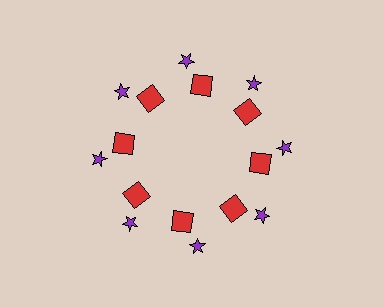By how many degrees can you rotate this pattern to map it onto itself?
The pattern maps onto itself every 45 degrees of rotation.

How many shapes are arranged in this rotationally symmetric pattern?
There are 16 shapes, arranged in 8 groups of 2.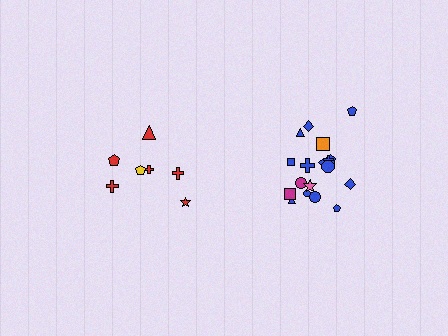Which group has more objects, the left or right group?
The right group.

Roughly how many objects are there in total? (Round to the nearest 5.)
Roughly 25 objects in total.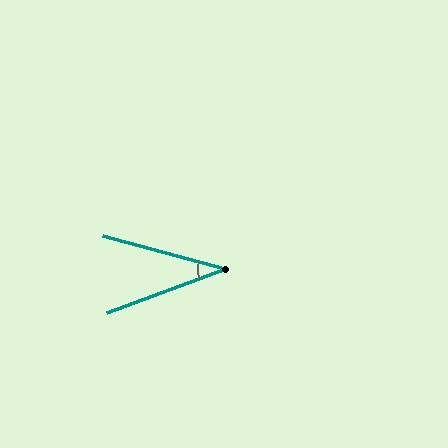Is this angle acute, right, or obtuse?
It is acute.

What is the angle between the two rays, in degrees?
Approximately 36 degrees.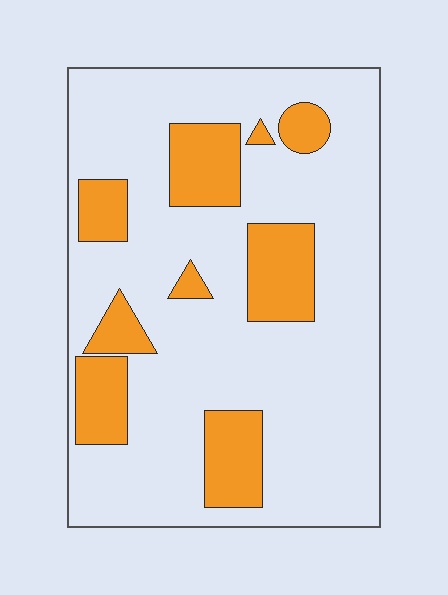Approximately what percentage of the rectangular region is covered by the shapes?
Approximately 20%.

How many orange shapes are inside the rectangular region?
9.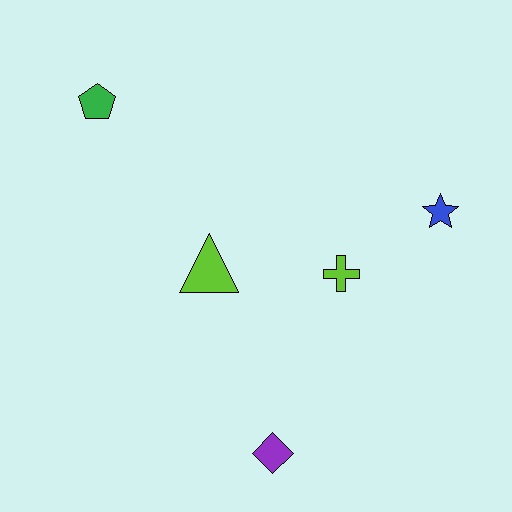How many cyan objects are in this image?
There are no cyan objects.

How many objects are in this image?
There are 5 objects.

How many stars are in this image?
There is 1 star.